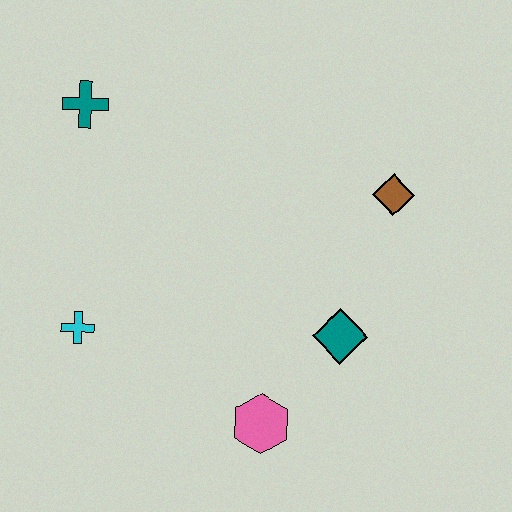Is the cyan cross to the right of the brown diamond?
No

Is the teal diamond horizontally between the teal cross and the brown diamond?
Yes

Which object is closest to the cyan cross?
The pink hexagon is closest to the cyan cross.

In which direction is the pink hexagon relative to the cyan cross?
The pink hexagon is to the right of the cyan cross.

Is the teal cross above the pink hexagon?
Yes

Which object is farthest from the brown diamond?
The cyan cross is farthest from the brown diamond.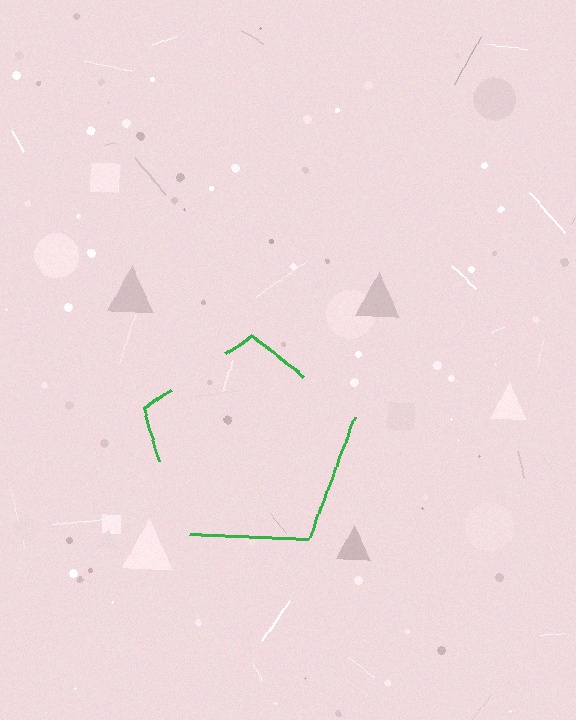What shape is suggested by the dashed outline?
The dashed outline suggests a pentagon.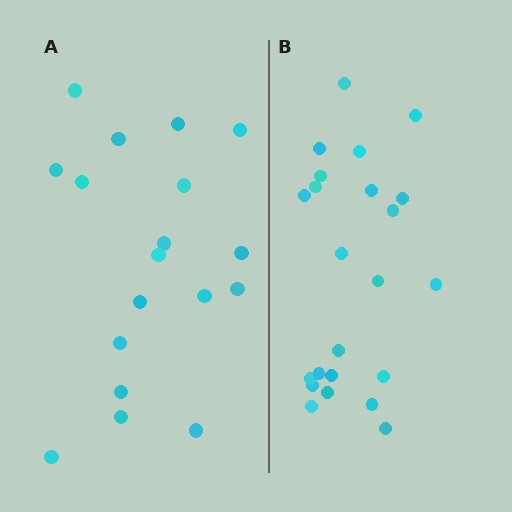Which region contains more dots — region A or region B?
Region B (the right region) has more dots.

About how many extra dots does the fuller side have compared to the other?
Region B has about 5 more dots than region A.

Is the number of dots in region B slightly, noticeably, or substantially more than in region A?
Region B has noticeably more, but not dramatically so. The ratio is roughly 1.3 to 1.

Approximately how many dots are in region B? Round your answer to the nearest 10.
About 20 dots. (The exact count is 23, which rounds to 20.)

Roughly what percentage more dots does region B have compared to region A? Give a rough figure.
About 30% more.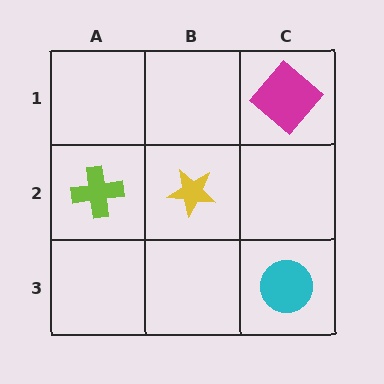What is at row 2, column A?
A lime cross.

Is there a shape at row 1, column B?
No, that cell is empty.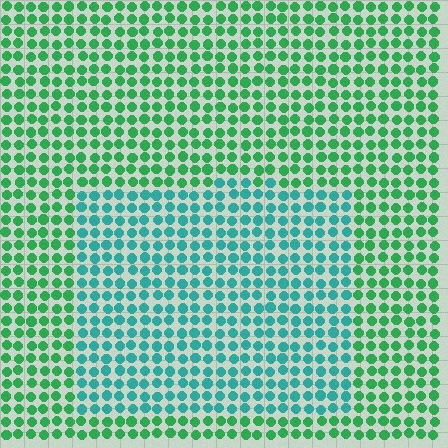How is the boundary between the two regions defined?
The boundary is defined purely by a slight shift in hue (about 38 degrees). Spacing, size, and orientation are identical on both sides.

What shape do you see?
I see a rectangle.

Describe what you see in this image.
The image is filled with small green elements in a uniform arrangement. A rectangle-shaped region is visible where the elements are tinted to a slightly different hue, forming a subtle color boundary.